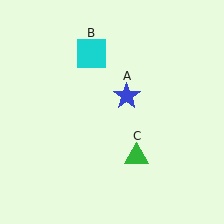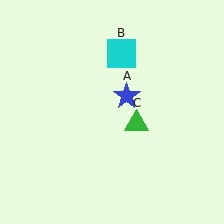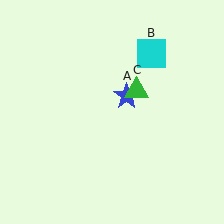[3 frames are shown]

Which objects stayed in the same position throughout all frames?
Blue star (object A) remained stationary.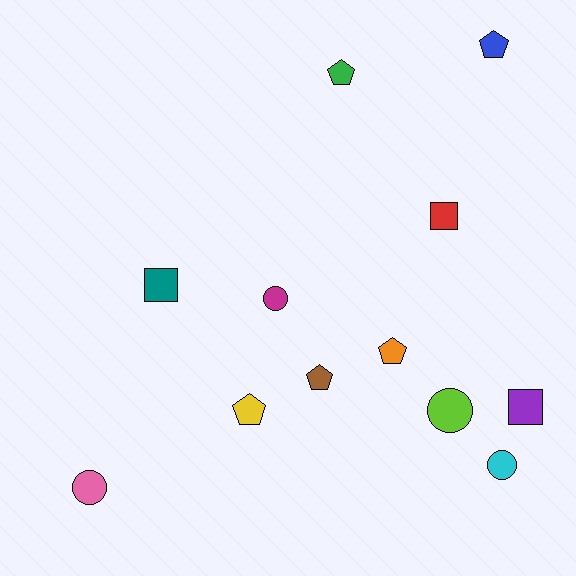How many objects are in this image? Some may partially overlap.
There are 12 objects.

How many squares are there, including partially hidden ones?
There are 3 squares.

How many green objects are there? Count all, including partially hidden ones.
There is 1 green object.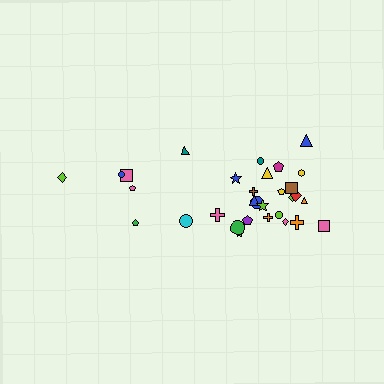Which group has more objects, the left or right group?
The right group.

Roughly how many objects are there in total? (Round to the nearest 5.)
Roughly 30 objects in total.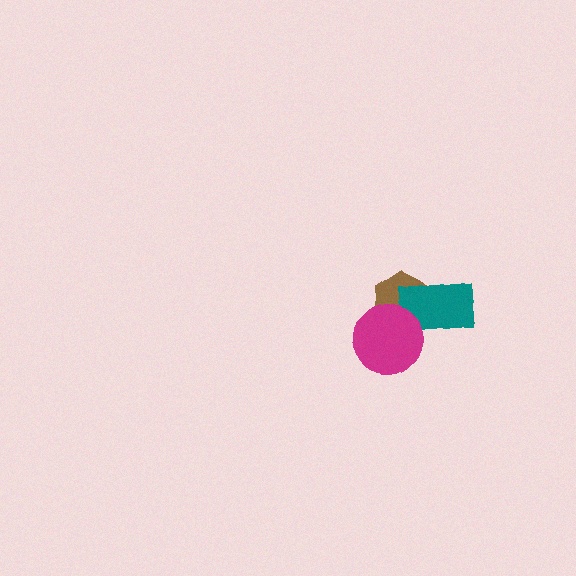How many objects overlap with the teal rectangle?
2 objects overlap with the teal rectangle.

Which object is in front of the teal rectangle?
The magenta circle is in front of the teal rectangle.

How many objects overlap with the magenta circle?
2 objects overlap with the magenta circle.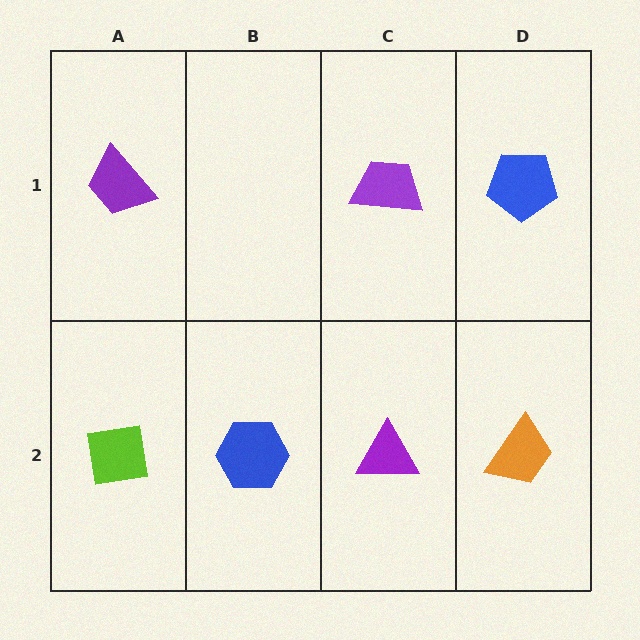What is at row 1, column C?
A purple trapezoid.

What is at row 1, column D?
A blue pentagon.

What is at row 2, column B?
A blue hexagon.